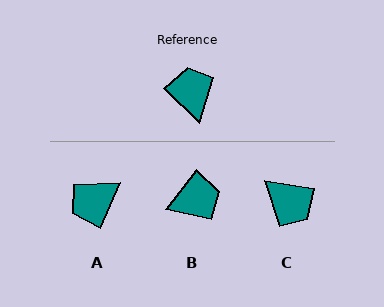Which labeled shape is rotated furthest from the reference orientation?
C, about 144 degrees away.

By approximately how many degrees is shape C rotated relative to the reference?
Approximately 144 degrees clockwise.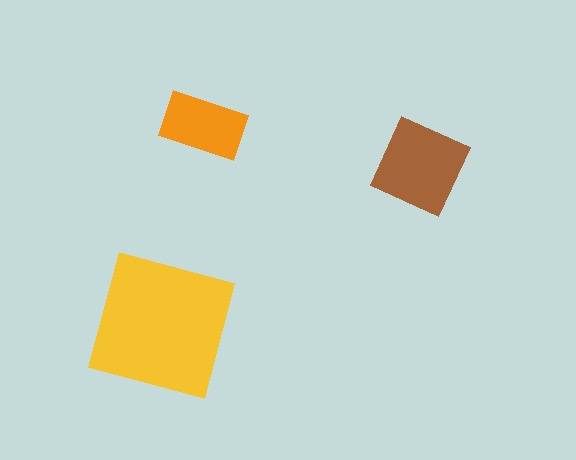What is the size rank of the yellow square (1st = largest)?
1st.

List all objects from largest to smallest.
The yellow square, the brown diamond, the orange rectangle.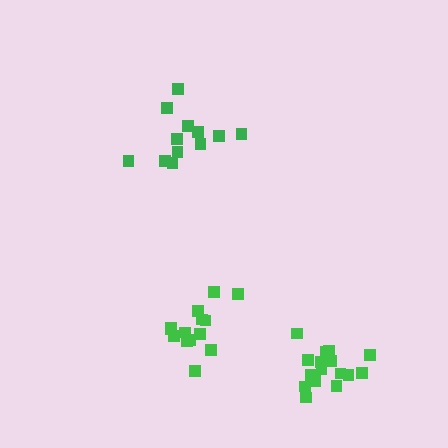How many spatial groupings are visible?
There are 3 spatial groupings.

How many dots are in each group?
Group 1: 16 dots, Group 2: 12 dots, Group 3: 14 dots (42 total).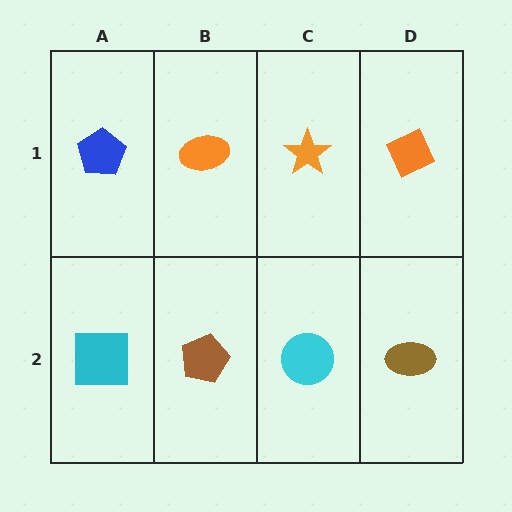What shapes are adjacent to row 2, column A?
A blue pentagon (row 1, column A), a brown pentagon (row 2, column B).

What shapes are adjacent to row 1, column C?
A cyan circle (row 2, column C), an orange ellipse (row 1, column B), an orange diamond (row 1, column D).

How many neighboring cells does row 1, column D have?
2.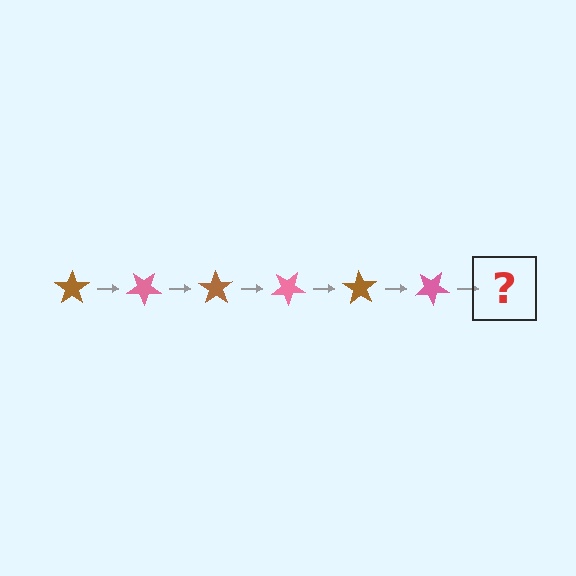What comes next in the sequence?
The next element should be a brown star, rotated 210 degrees from the start.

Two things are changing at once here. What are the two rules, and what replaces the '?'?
The two rules are that it rotates 35 degrees each step and the color cycles through brown and pink. The '?' should be a brown star, rotated 210 degrees from the start.